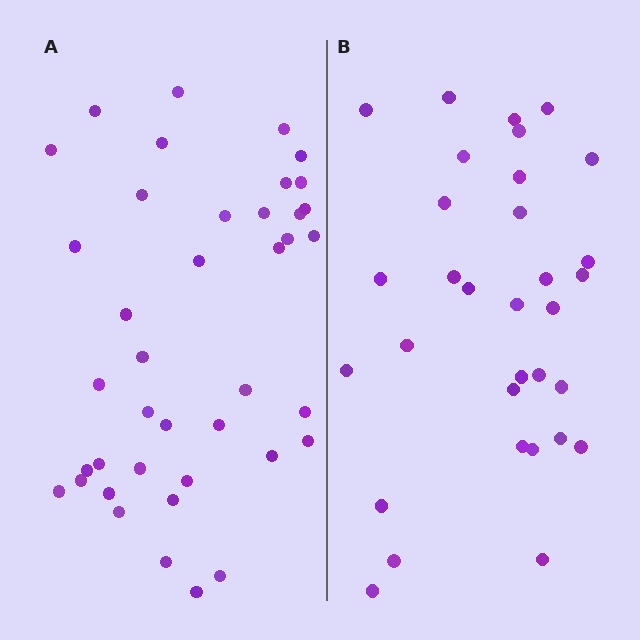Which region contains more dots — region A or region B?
Region A (the left region) has more dots.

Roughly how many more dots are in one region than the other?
Region A has roughly 8 or so more dots than region B.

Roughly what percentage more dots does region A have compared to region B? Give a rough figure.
About 25% more.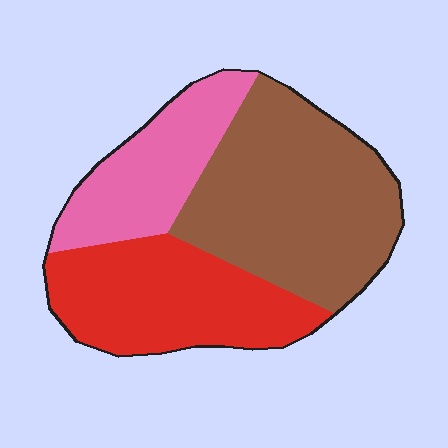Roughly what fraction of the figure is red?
Red takes up about one third (1/3) of the figure.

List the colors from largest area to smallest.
From largest to smallest: brown, red, pink.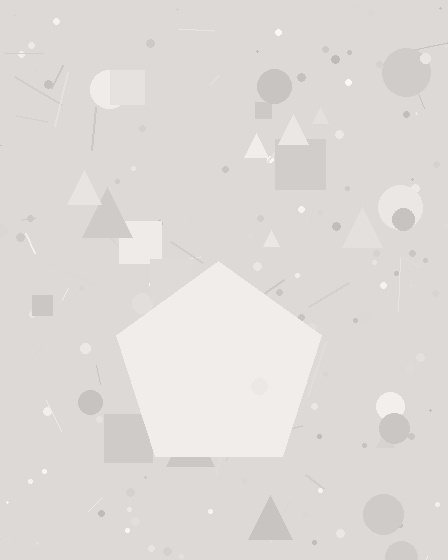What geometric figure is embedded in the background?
A pentagon is embedded in the background.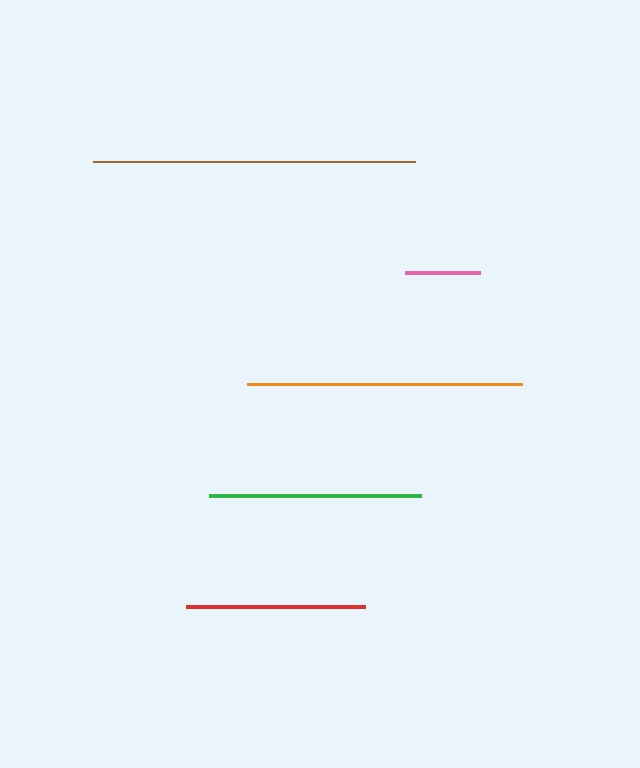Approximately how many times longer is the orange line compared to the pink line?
The orange line is approximately 3.7 times the length of the pink line.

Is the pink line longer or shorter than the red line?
The red line is longer than the pink line.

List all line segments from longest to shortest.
From longest to shortest: brown, orange, green, red, pink.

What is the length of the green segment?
The green segment is approximately 213 pixels long.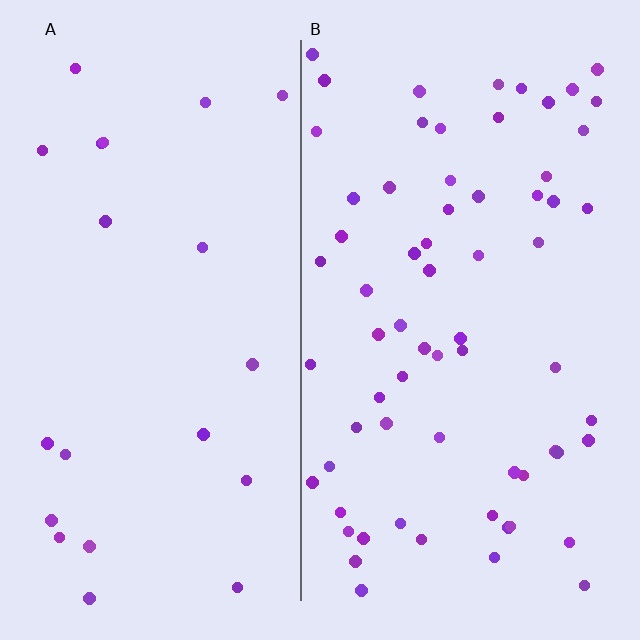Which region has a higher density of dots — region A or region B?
B (the right).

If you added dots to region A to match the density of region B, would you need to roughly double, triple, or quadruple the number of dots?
Approximately triple.